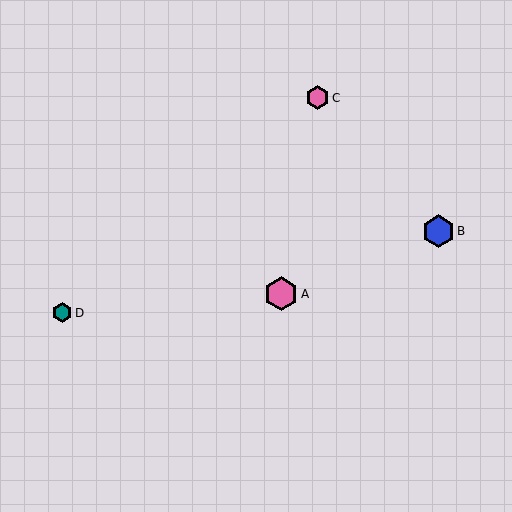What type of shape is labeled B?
Shape B is a blue hexagon.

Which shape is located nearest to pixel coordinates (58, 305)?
The teal hexagon (labeled D) at (62, 313) is nearest to that location.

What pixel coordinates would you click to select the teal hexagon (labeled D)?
Click at (62, 313) to select the teal hexagon D.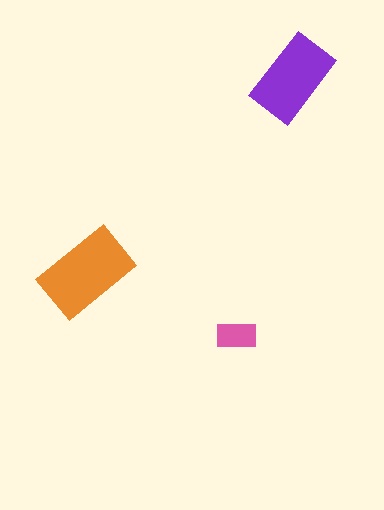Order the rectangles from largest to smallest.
the orange one, the purple one, the pink one.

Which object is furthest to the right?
The purple rectangle is rightmost.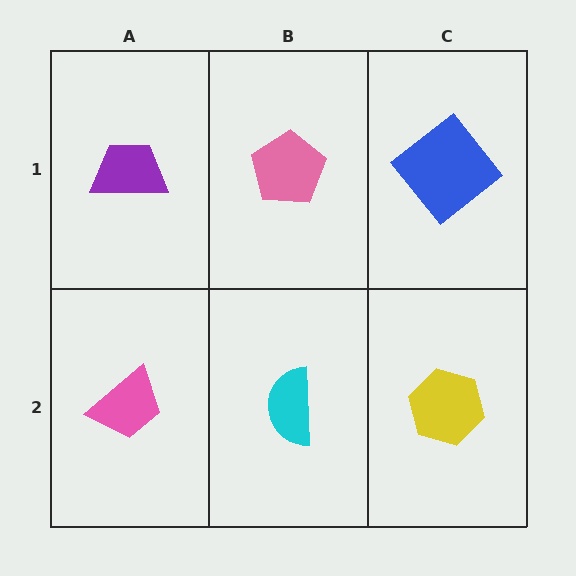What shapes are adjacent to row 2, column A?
A purple trapezoid (row 1, column A), a cyan semicircle (row 2, column B).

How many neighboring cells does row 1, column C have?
2.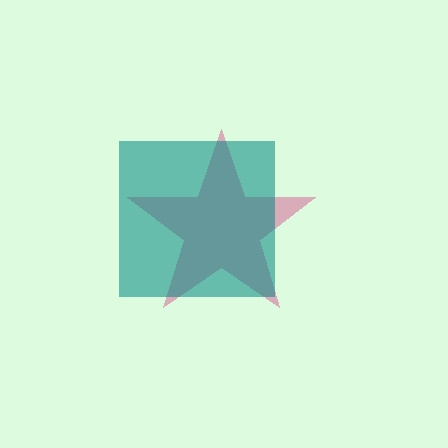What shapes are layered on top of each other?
The layered shapes are: a pink star, a teal square.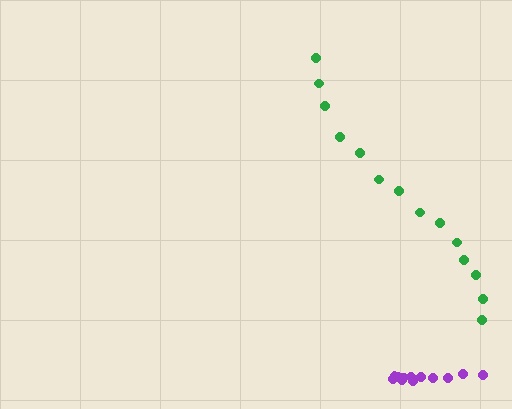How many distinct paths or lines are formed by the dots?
There are 2 distinct paths.